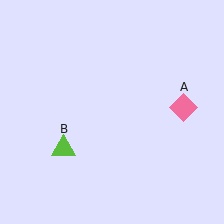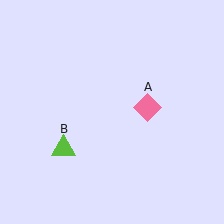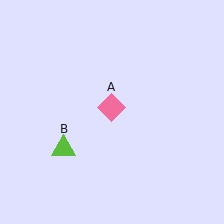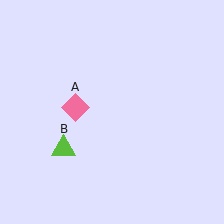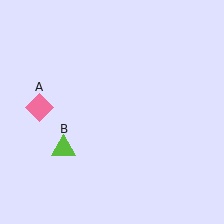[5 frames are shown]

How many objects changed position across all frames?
1 object changed position: pink diamond (object A).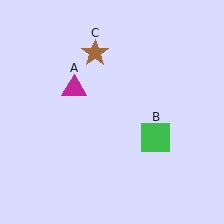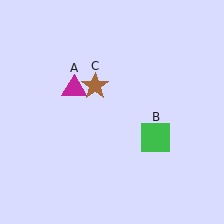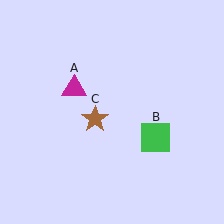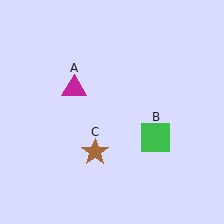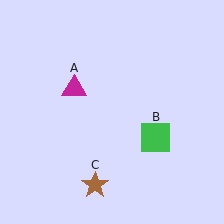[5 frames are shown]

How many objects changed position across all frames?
1 object changed position: brown star (object C).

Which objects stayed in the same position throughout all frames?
Magenta triangle (object A) and green square (object B) remained stationary.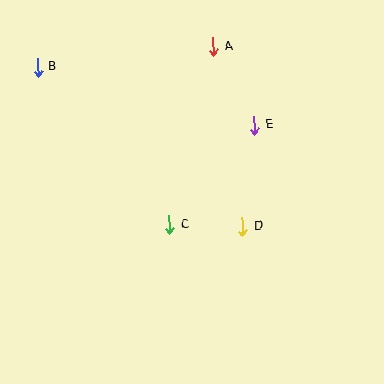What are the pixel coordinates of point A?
Point A is at (213, 47).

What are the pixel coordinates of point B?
Point B is at (37, 67).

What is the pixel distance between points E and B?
The distance between E and B is 225 pixels.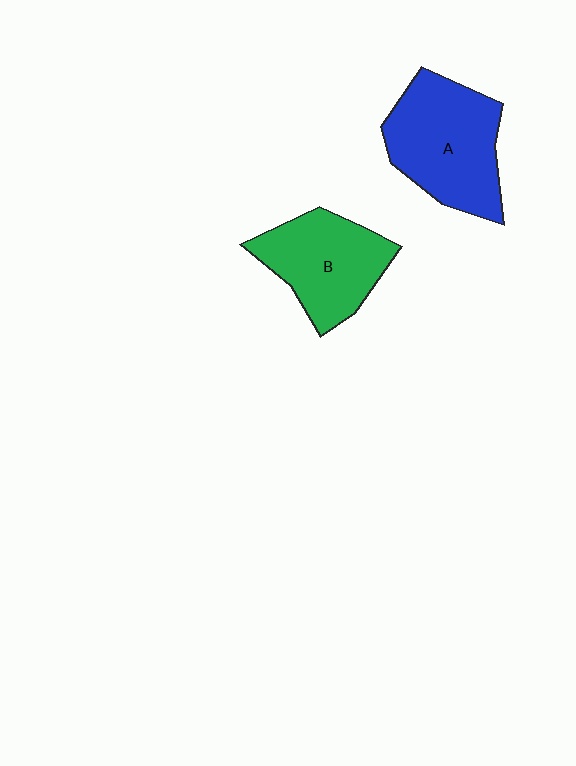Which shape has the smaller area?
Shape B (green).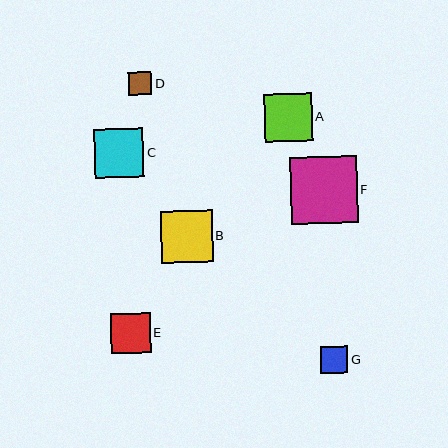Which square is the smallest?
Square D is the smallest with a size of approximately 23 pixels.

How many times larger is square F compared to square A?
Square F is approximately 1.4 times the size of square A.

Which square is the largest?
Square F is the largest with a size of approximately 67 pixels.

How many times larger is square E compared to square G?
Square E is approximately 1.5 times the size of square G.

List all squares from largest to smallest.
From largest to smallest: F, B, C, A, E, G, D.